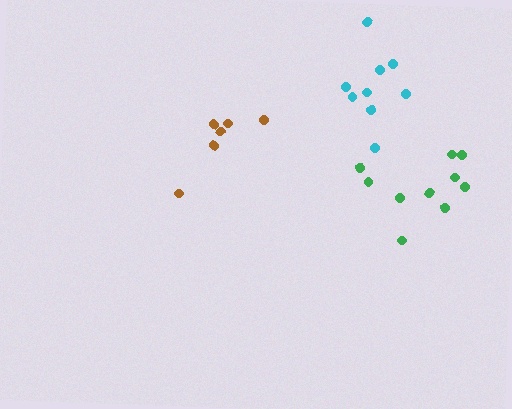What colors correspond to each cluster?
The clusters are colored: cyan, green, brown.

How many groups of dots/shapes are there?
There are 3 groups.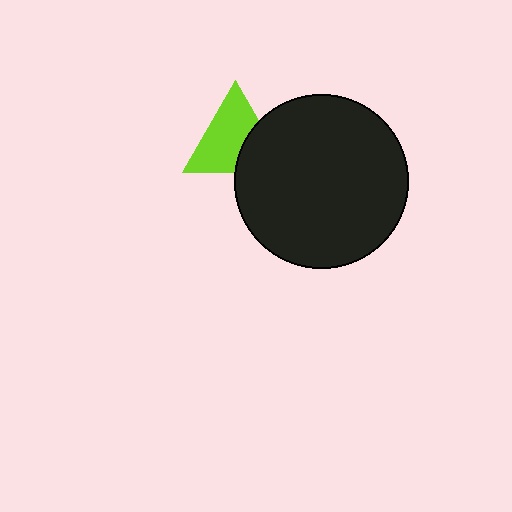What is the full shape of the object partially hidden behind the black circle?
The partially hidden object is a lime triangle.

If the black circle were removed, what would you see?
You would see the complete lime triangle.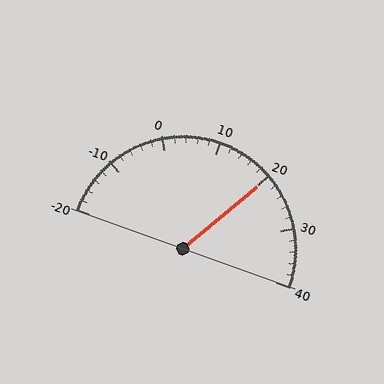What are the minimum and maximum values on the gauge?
The gauge ranges from -20 to 40.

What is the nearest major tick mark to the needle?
The nearest major tick mark is 20.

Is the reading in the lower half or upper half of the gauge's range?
The reading is in the upper half of the range (-20 to 40).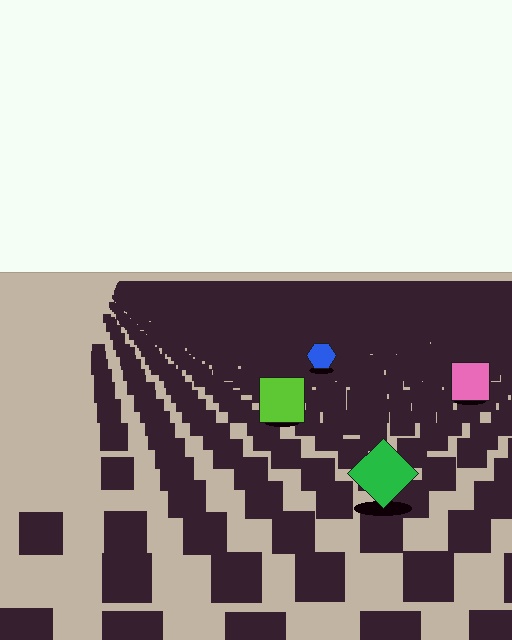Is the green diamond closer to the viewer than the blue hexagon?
Yes. The green diamond is closer — you can tell from the texture gradient: the ground texture is coarser near it.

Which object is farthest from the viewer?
The blue hexagon is farthest from the viewer. It appears smaller and the ground texture around it is denser.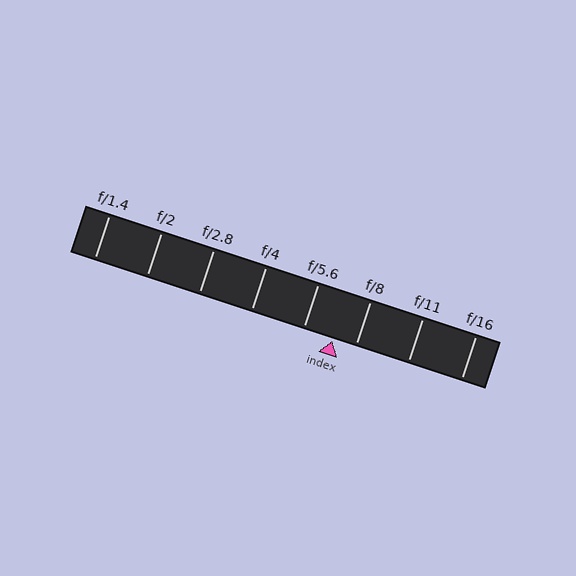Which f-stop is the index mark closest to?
The index mark is closest to f/8.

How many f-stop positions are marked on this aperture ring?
There are 8 f-stop positions marked.